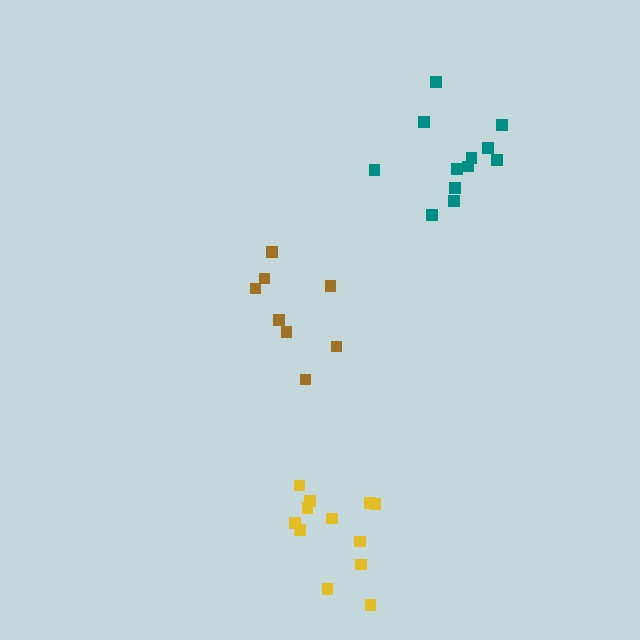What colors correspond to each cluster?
The clusters are colored: brown, teal, yellow.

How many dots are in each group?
Group 1: 8 dots, Group 2: 12 dots, Group 3: 12 dots (32 total).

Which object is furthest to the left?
The brown cluster is leftmost.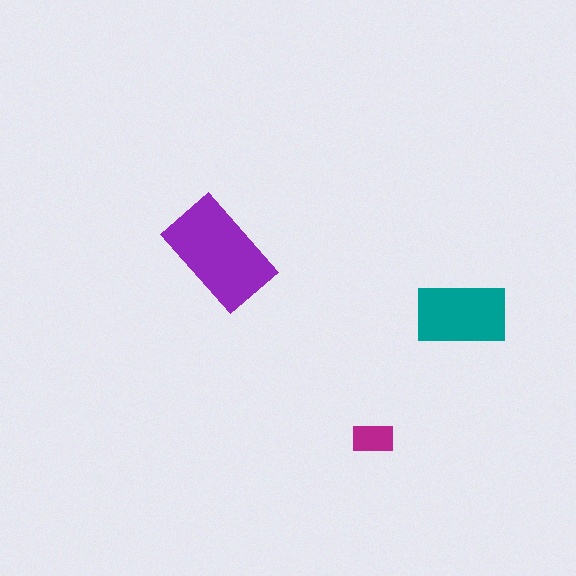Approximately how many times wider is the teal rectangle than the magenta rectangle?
About 2 times wider.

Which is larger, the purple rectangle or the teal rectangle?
The purple one.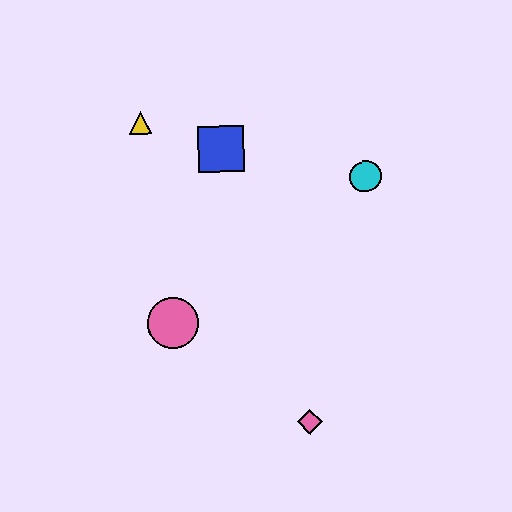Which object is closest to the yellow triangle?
The blue square is closest to the yellow triangle.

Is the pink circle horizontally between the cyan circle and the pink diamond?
No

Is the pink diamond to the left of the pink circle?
No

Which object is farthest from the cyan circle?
The pink diamond is farthest from the cyan circle.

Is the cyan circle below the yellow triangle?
Yes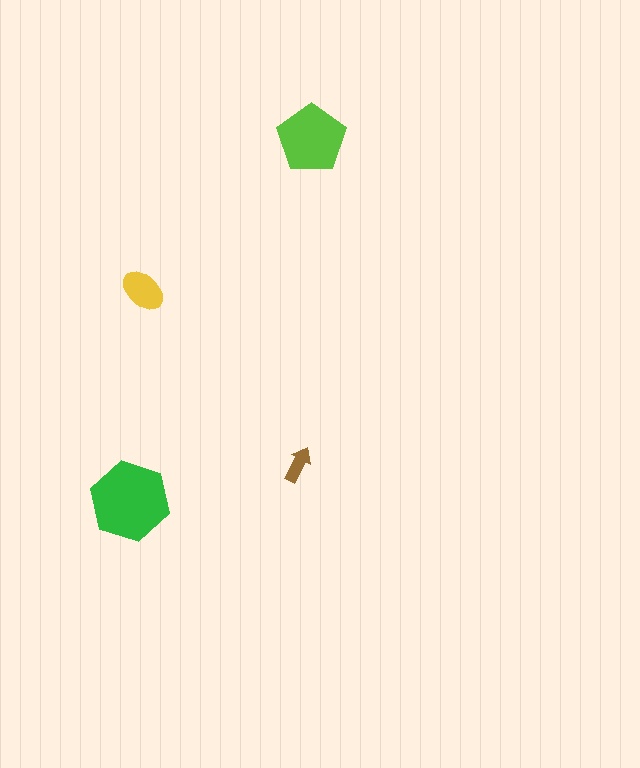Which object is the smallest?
The brown arrow.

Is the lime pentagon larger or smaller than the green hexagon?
Smaller.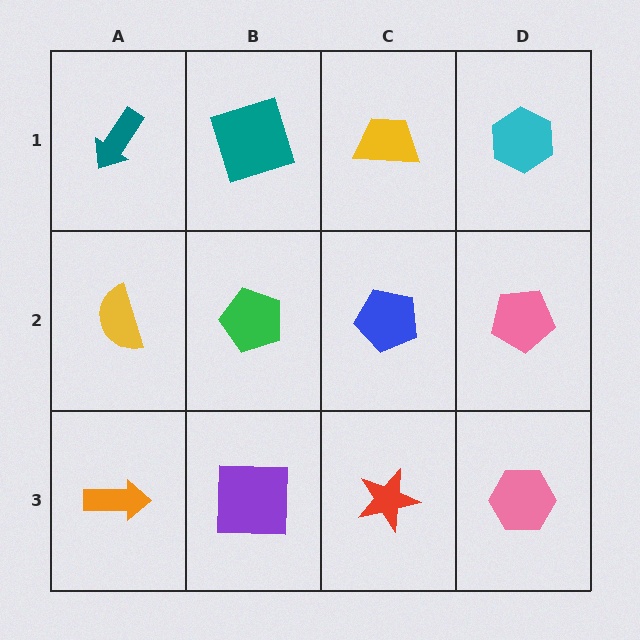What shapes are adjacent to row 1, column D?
A pink pentagon (row 2, column D), a yellow trapezoid (row 1, column C).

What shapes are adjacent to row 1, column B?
A green pentagon (row 2, column B), a teal arrow (row 1, column A), a yellow trapezoid (row 1, column C).